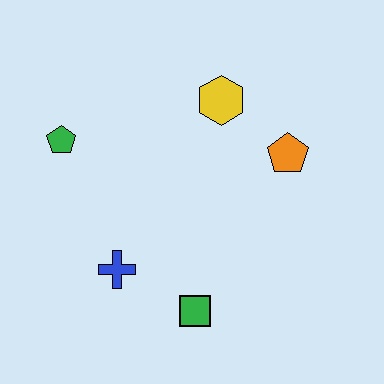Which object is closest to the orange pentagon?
The yellow hexagon is closest to the orange pentagon.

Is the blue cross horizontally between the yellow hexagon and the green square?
No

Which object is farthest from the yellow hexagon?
The green square is farthest from the yellow hexagon.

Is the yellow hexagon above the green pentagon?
Yes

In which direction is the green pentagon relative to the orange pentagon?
The green pentagon is to the left of the orange pentagon.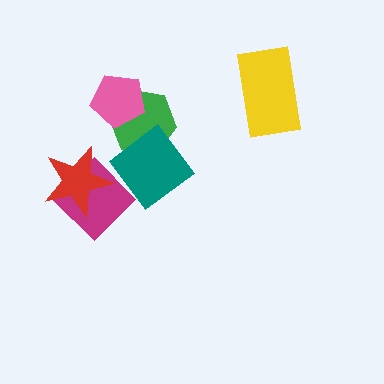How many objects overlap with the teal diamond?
2 objects overlap with the teal diamond.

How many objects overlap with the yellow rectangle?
0 objects overlap with the yellow rectangle.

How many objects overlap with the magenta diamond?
2 objects overlap with the magenta diamond.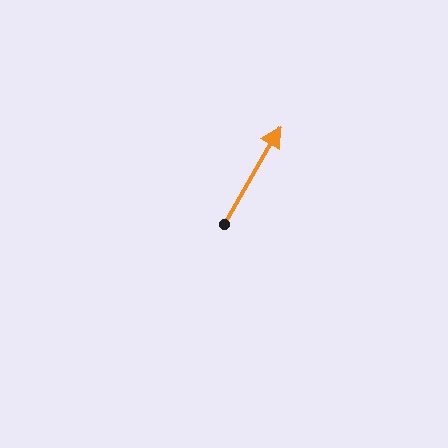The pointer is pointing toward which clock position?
Roughly 1 o'clock.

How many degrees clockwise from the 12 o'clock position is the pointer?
Approximately 30 degrees.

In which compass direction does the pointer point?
Northeast.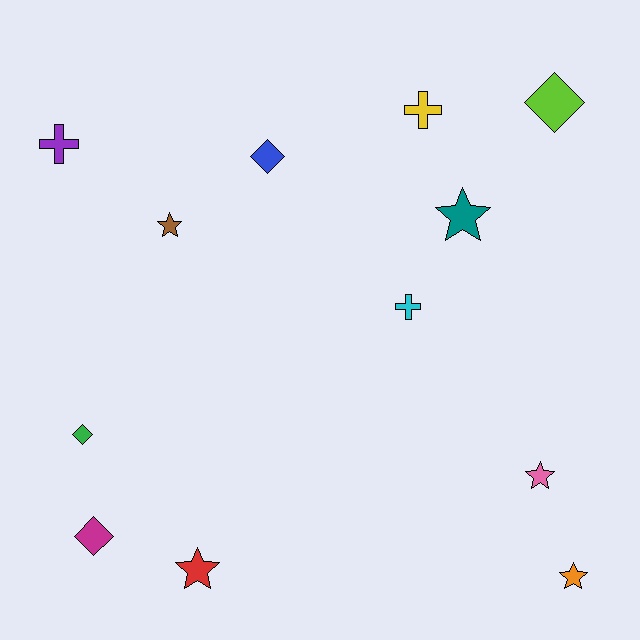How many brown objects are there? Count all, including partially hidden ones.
There is 1 brown object.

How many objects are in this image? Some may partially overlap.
There are 12 objects.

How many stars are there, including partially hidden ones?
There are 5 stars.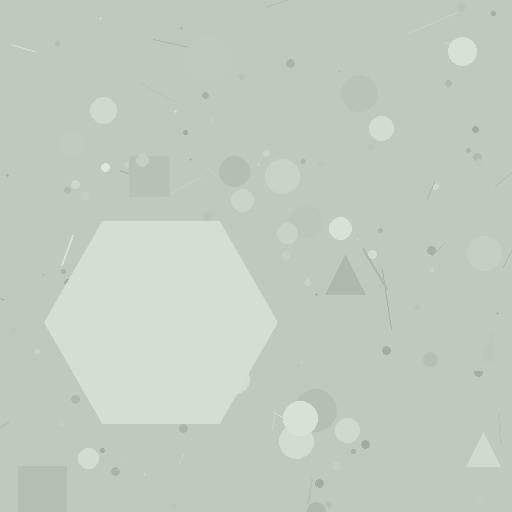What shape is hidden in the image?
A hexagon is hidden in the image.